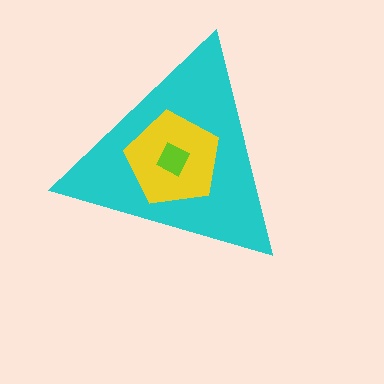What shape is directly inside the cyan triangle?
The yellow pentagon.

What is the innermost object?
The lime square.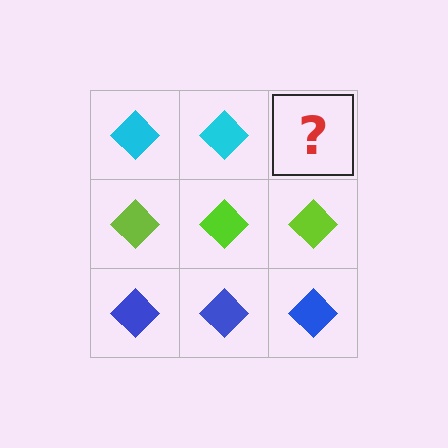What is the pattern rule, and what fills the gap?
The rule is that each row has a consistent color. The gap should be filled with a cyan diamond.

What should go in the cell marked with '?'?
The missing cell should contain a cyan diamond.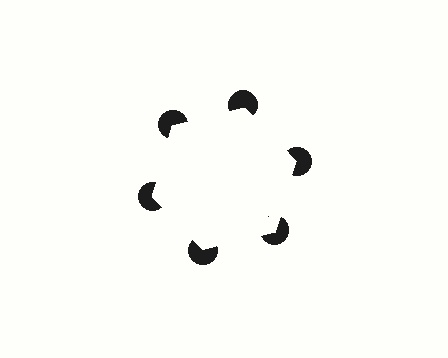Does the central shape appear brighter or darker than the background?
It typically appears slightly brighter than the background, even though no actual brightness change is drawn.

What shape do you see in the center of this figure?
An illusory hexagon — its edges are inferred from the aligned wedge cuts in the pac-man discs, not physically drawn.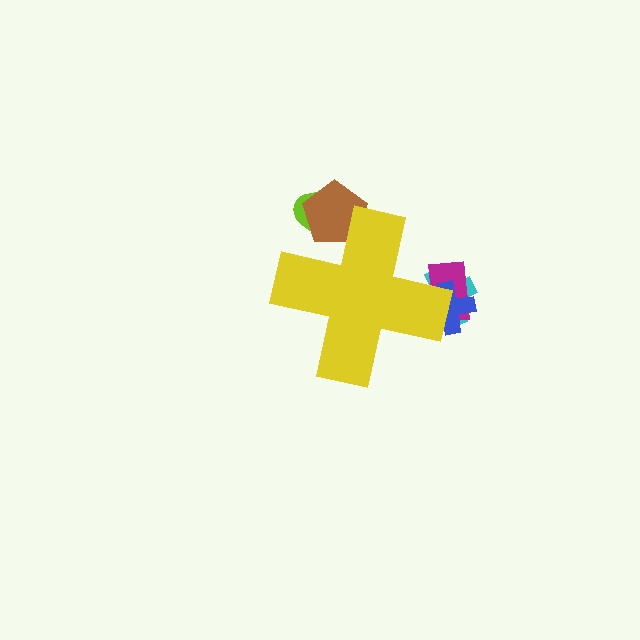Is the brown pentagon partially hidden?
Yes, the brown pentagon is partially hidden behind the yellow cross.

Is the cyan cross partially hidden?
Yes, the cyan cross is partially hidden behind the yellow cross.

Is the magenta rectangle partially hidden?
Yes, the magenta rectangle is partially hidden behind the yellow cross.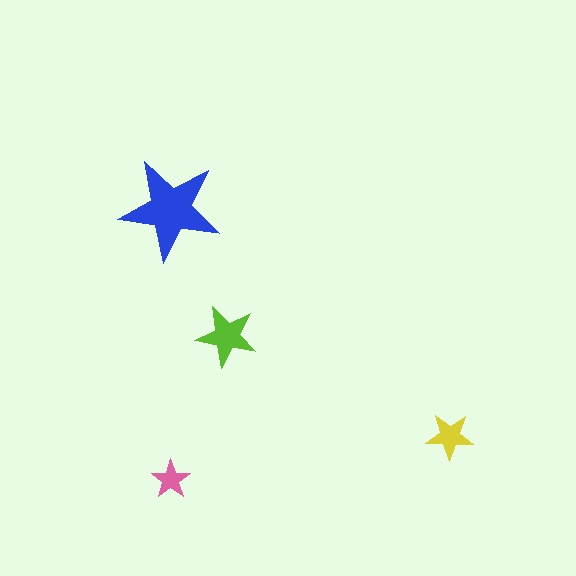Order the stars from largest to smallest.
the blue one, the lime one, the yellow one, the pink one.